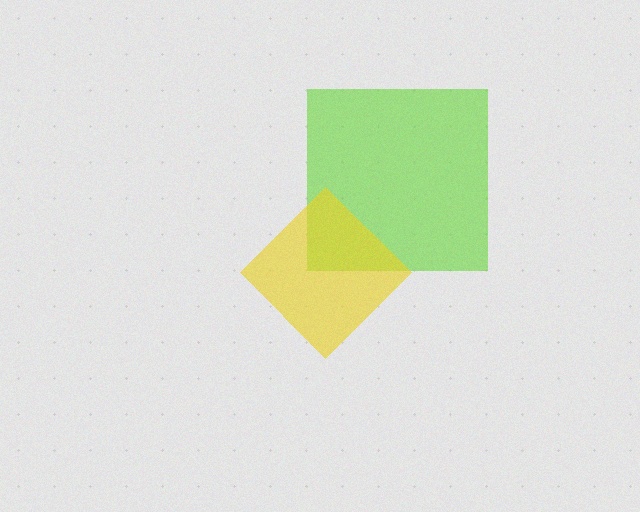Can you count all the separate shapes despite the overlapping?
Yes, there are 2 separate shapes.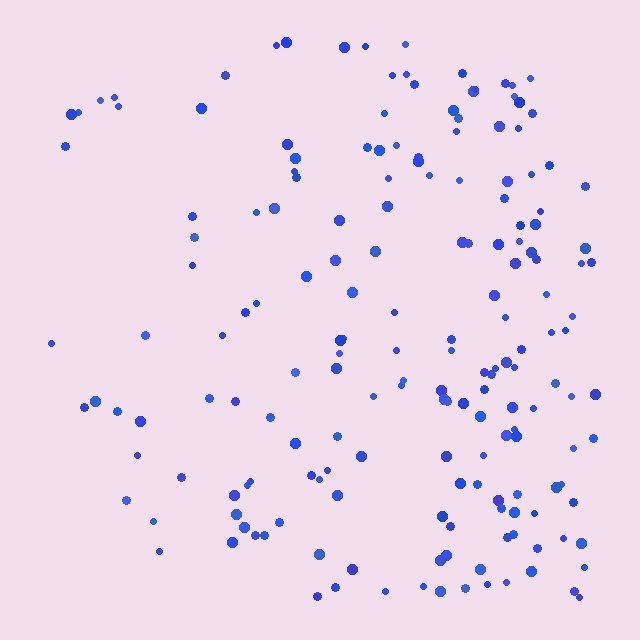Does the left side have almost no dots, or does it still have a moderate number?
Still a moderate number, just noticeably fewer than the right.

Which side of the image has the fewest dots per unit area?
The left.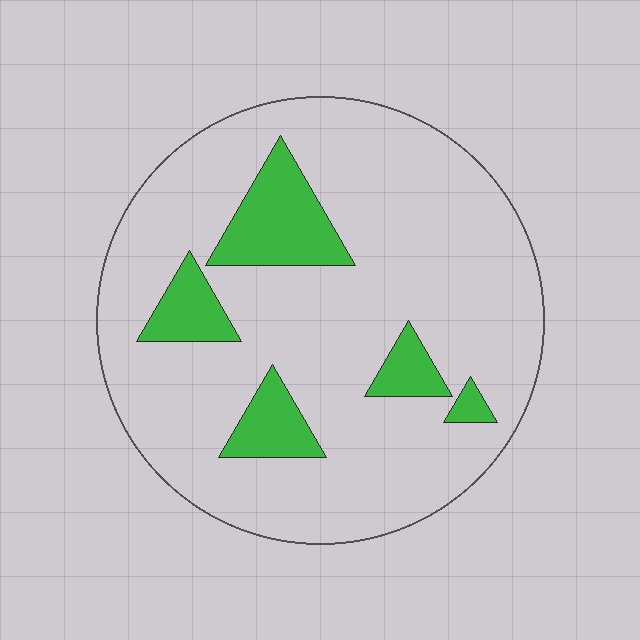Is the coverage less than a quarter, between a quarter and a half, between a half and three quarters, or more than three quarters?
Less than a quarter.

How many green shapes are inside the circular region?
5.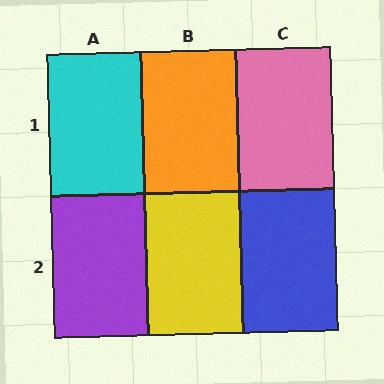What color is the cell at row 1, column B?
Orange.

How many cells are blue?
1 cell is blue.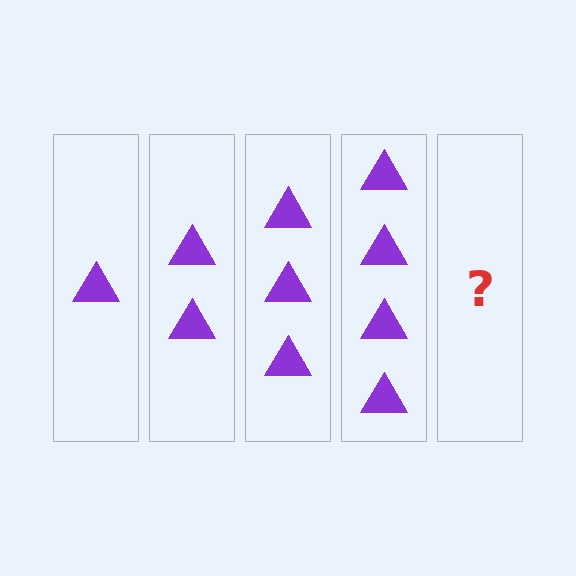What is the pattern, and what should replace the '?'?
The pattern is that each step adds one more triangle. The '?' should be 5 triangles.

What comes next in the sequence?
The next element should be 5 triangles.